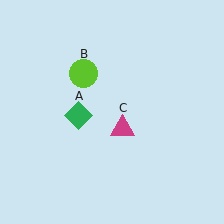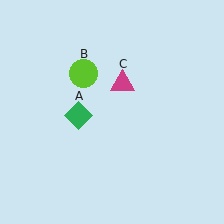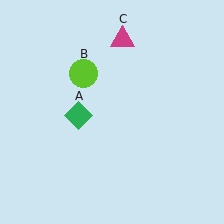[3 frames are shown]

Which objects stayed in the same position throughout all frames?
Green diamond (object A) and lime circle (object B) remained stationary.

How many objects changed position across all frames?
1 object changed position: magenta triangle (object C).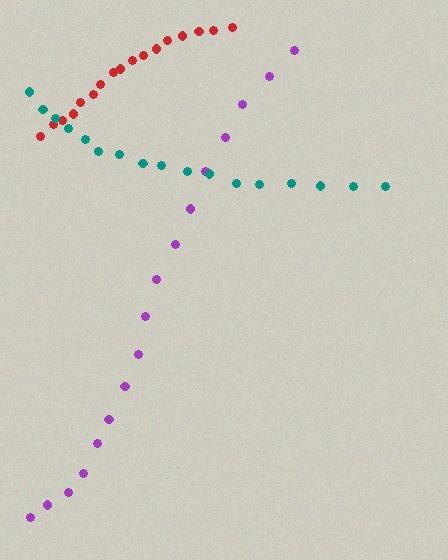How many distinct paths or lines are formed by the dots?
There are 3 distinct paths.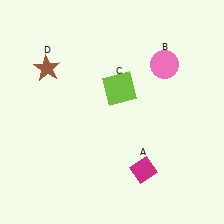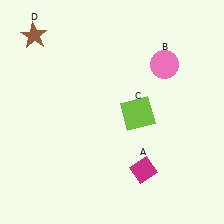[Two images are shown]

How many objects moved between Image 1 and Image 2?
2 objects moved between the two images.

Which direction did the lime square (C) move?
The lime square (C) moved down.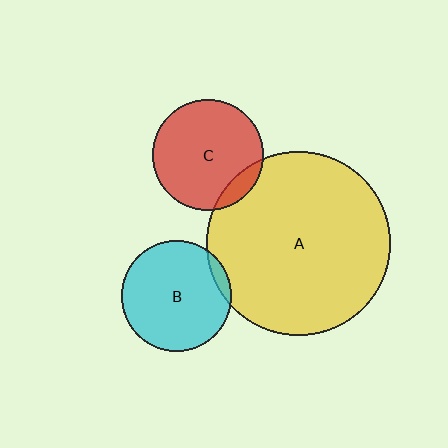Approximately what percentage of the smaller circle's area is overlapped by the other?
Approximately 10%.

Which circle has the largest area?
Circle A (yellow).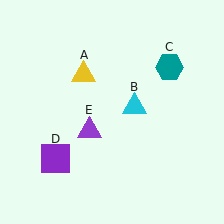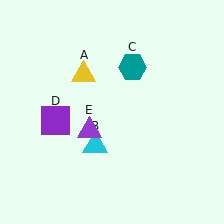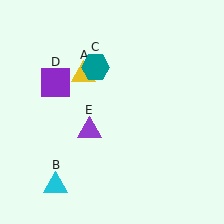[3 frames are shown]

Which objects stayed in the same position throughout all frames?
Yellow triangle (object A) and purple triangle (object E) remained stationary.